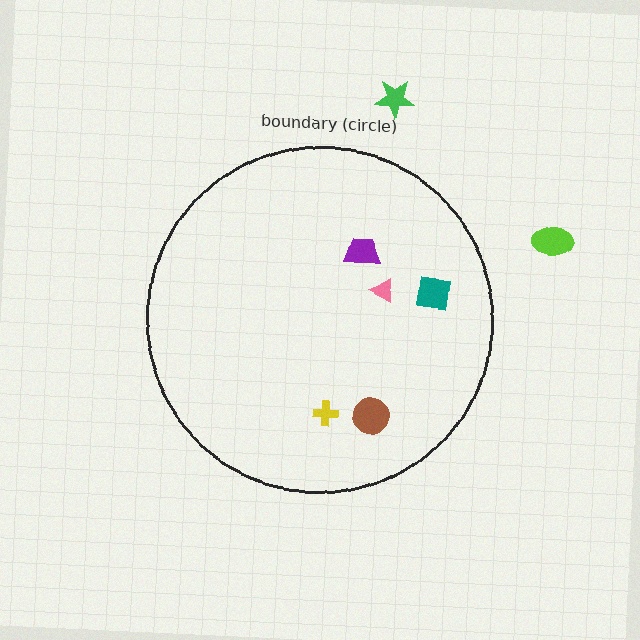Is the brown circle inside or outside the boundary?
Inside.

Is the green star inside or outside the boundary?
Outside.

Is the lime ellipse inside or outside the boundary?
Outside.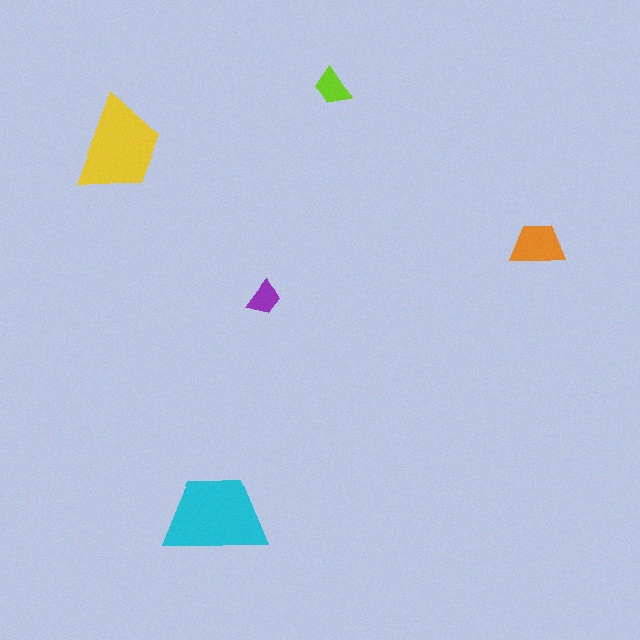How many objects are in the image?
There are 5 objects in the image.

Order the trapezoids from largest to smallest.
the cyan one, the yellow one, the orange one, the lime one, the purple one.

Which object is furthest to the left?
The yellow trapezoid is leftmost.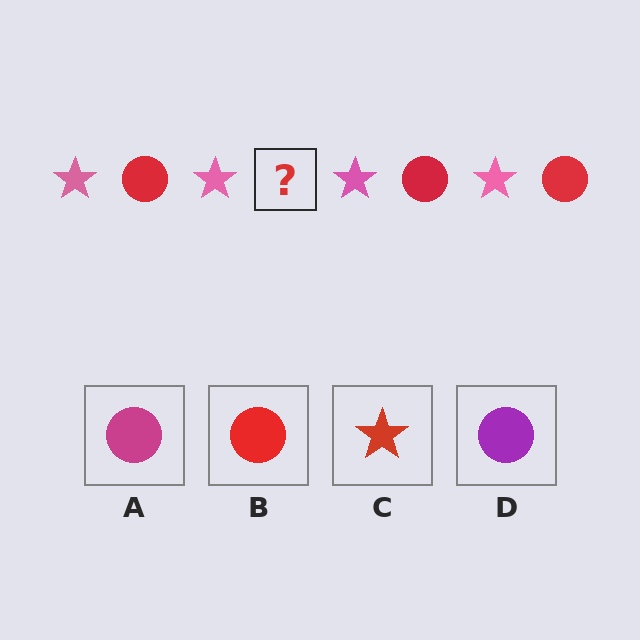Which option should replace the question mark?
Option B.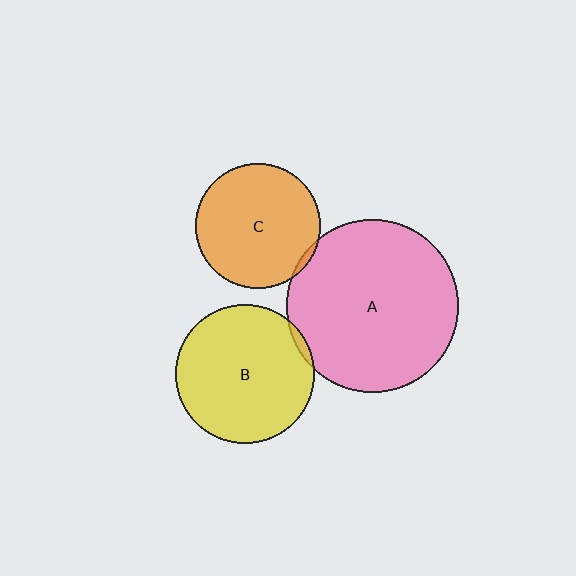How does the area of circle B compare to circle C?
Approximately 1.2 times.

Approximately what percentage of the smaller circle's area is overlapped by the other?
Approximately 5%.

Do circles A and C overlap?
Yes.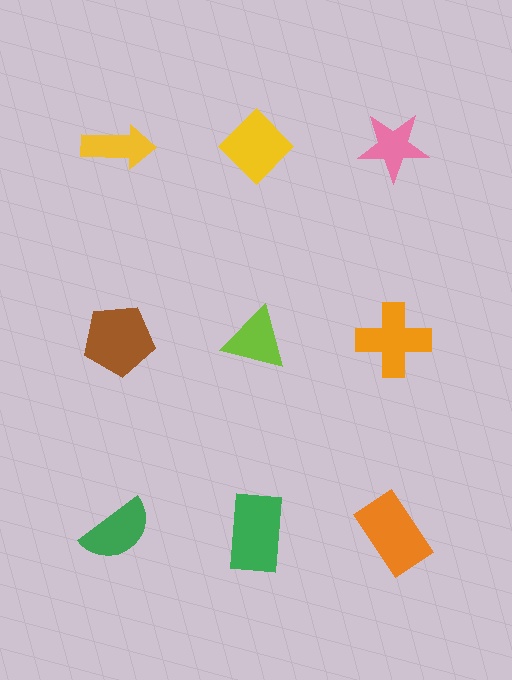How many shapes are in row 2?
3 shapes.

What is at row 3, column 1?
A green semicircle.